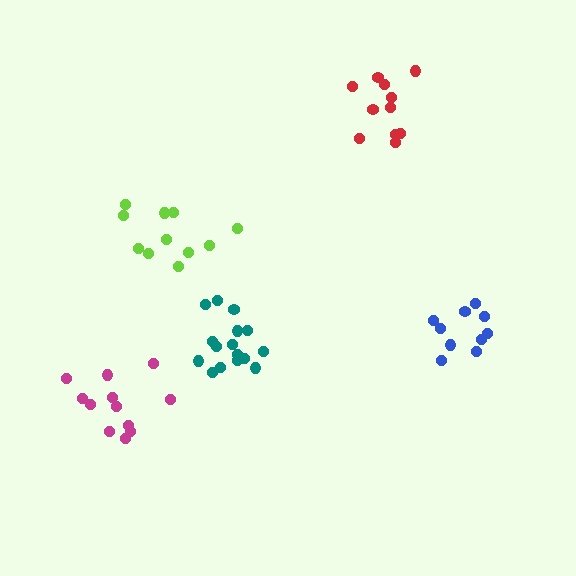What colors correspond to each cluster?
The clusters are colored: lime, magenta, teal, blue, red.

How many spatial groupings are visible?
There are 5 spatial groupings.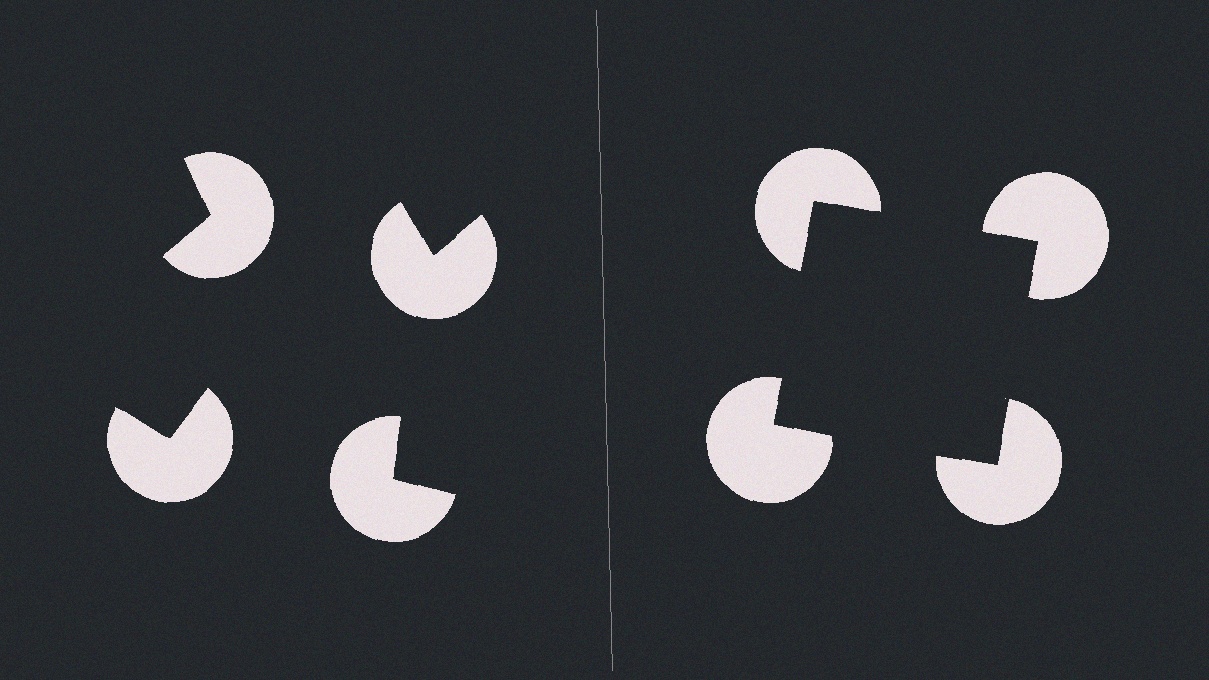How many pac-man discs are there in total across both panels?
8 — 4 on each side.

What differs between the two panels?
The pac-man discs are positioned identically on both sides; only the wedge orientations differ. On the right they align to a square; on the left they are misaligned.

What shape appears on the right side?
An illusory square.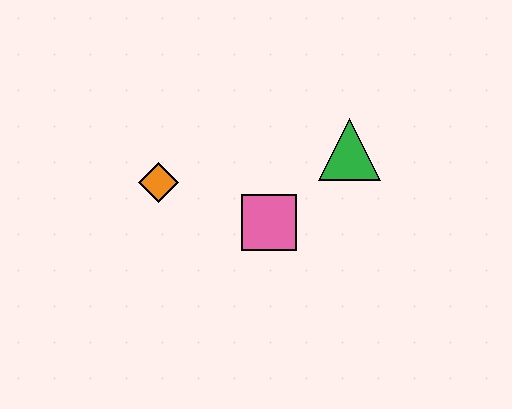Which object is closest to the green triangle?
The pink square is closest to the green triangle.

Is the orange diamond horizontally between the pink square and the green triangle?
No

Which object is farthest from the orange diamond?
The green triangle is farthest from the orange diamond.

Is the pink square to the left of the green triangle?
Yes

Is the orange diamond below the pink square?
No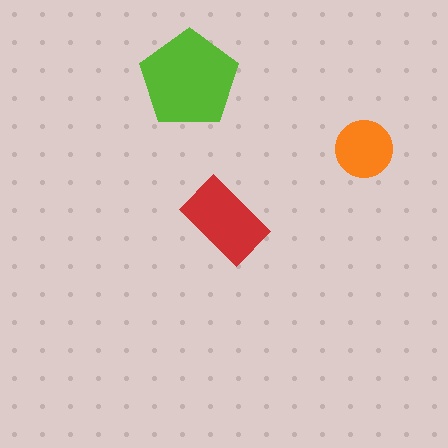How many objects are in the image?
There are 3 objects in the image.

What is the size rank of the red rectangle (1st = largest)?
2nd.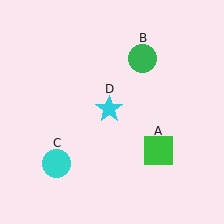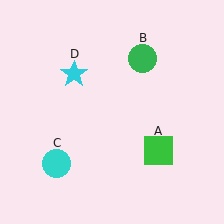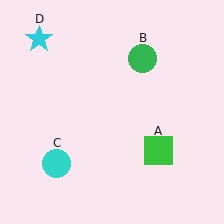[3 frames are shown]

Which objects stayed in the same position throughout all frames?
Green square (object A) and green circle (object B) and cyan circle (object C) remained stationary.